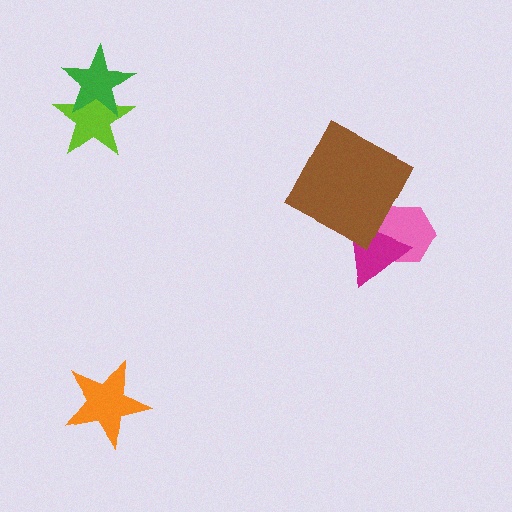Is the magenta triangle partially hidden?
Yes, it is partially covered by another shape.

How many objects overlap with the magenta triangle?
2 objects overlap with the magenta triangle.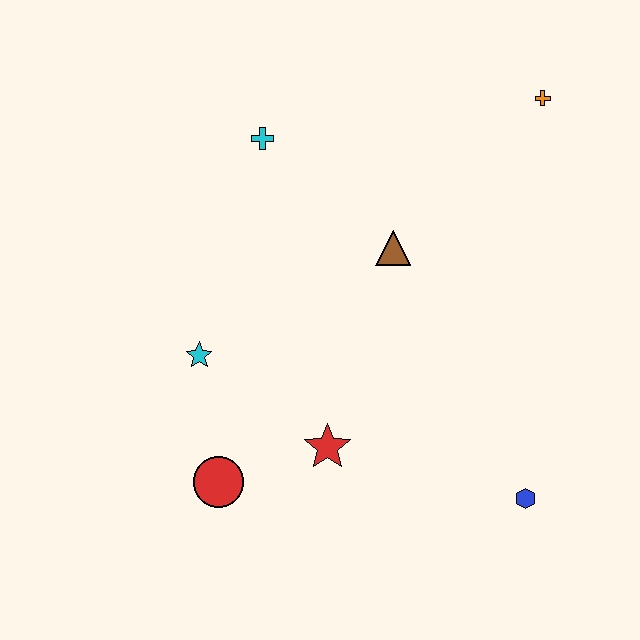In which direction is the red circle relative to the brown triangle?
The red circle is below the brown triangle.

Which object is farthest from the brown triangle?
The red circle is farthest from the brown triangle.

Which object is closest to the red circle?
The red star is closest to the red circle.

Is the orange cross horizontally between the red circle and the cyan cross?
No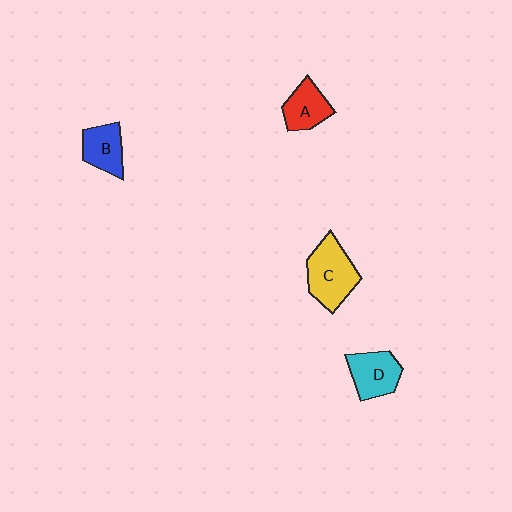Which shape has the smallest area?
Shape B (blue).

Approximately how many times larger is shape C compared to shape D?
Approximately 1.3 times.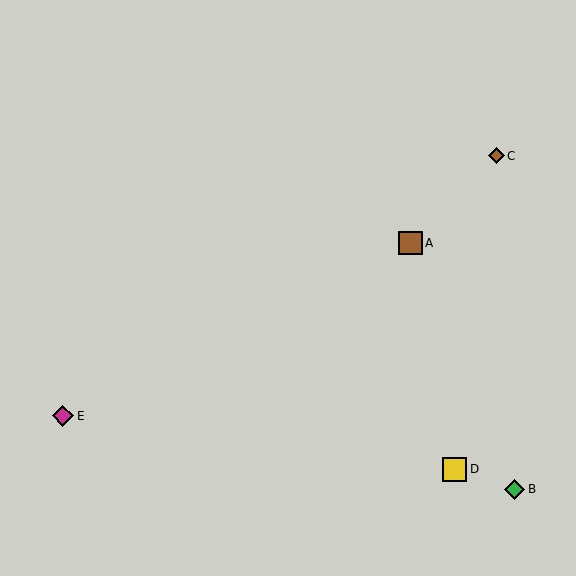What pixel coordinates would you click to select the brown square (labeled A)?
Click at (410, 243) to select the brown square A.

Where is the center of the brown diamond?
The center of the brown diamond is at (496, 156).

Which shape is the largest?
The yellow square (labeled D) is the largest.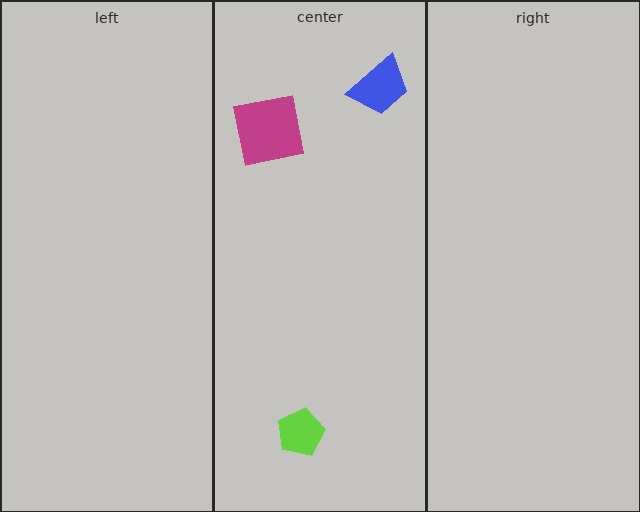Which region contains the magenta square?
The center region.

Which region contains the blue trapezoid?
The center region.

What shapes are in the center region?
The lime pentagon, the magenta square, the blue trapezoid.